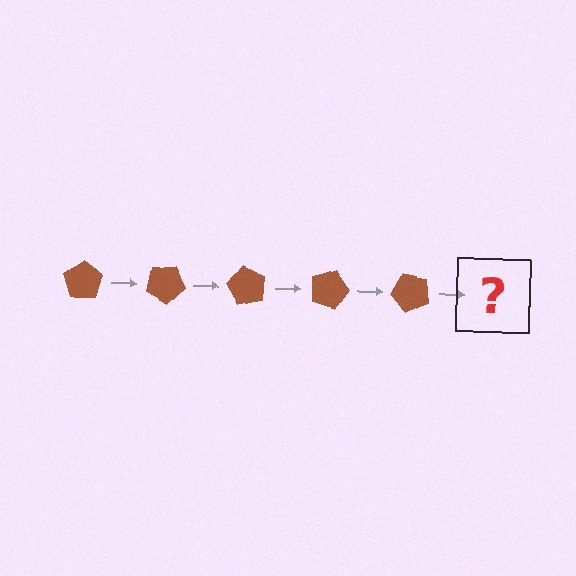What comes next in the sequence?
The next element should be a brown pentagon rotated 150 degrees.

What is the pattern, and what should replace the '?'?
The pattern is that the pentagon rotates 30 degrees each step. The '?' should be a brown pentagon rotated 150 degrees.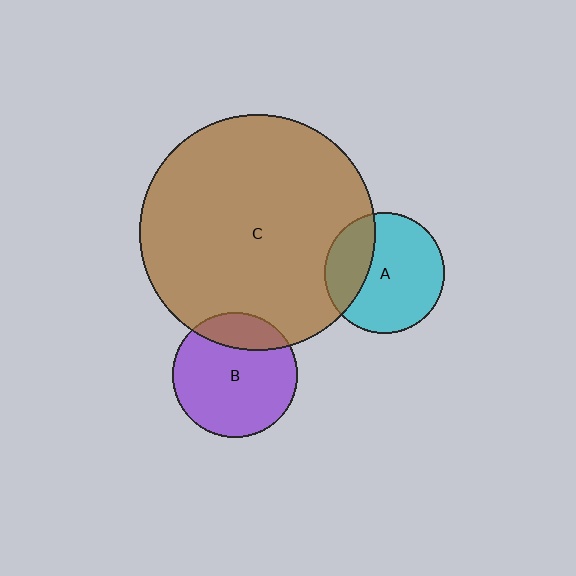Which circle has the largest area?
Circle C (brown).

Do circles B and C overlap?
Yes.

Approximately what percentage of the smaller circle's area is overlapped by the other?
Approximately 20%.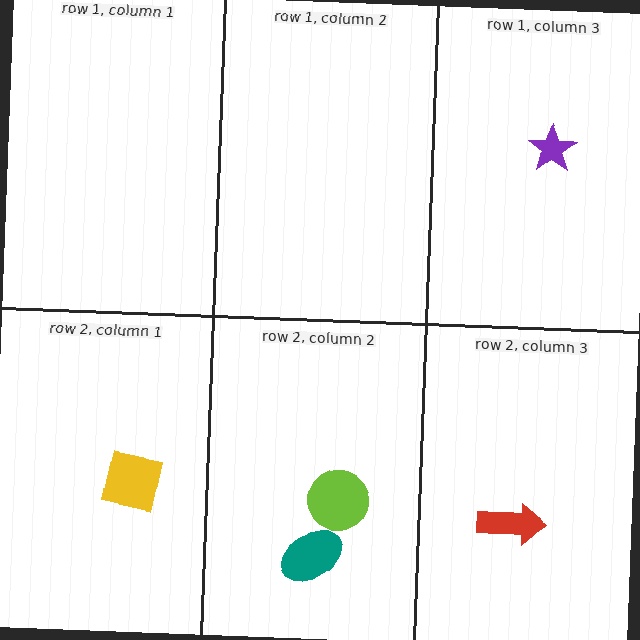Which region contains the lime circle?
The row 2, column 2 region.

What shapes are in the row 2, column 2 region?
The teal ellipse, the lime circle.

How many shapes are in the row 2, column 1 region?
1.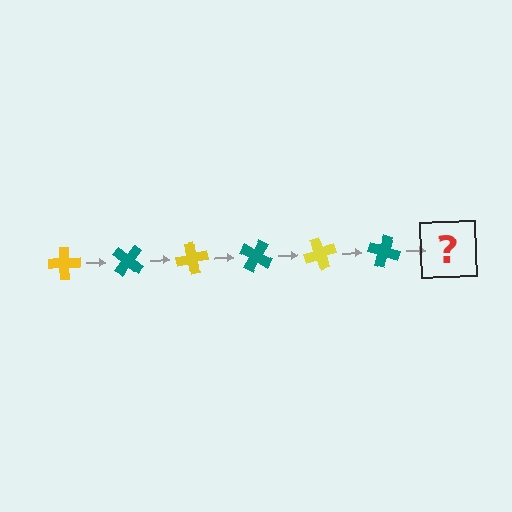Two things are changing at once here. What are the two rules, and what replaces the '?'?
The two rules are that it rotates 40 degrees each step and the color cycles through yellow and teal. The '?' should be a yellow cross, rotated 240 degrees from the start.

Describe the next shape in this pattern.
It should be a yellow cross, rotated 240 degrees from the start.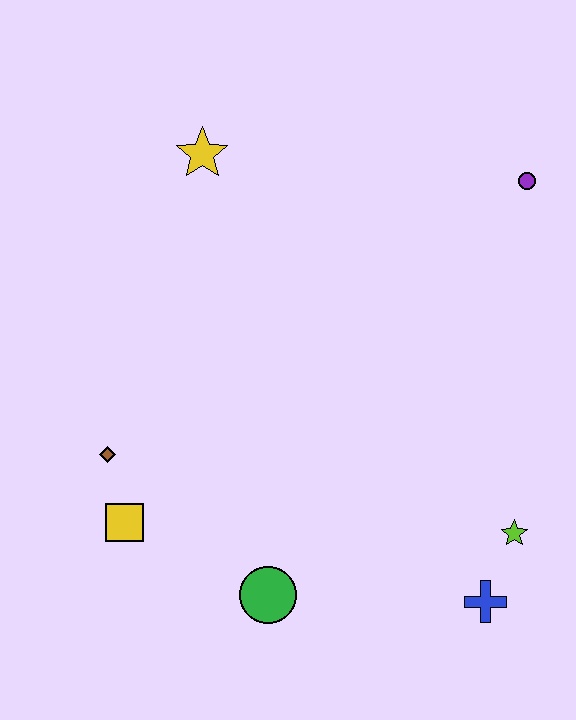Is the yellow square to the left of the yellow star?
Yes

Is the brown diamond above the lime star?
Yes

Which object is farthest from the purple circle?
The yellow square is farthest from the purple circle.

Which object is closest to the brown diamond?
The yellow square is closest to the brown diamond.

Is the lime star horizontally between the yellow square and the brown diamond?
No